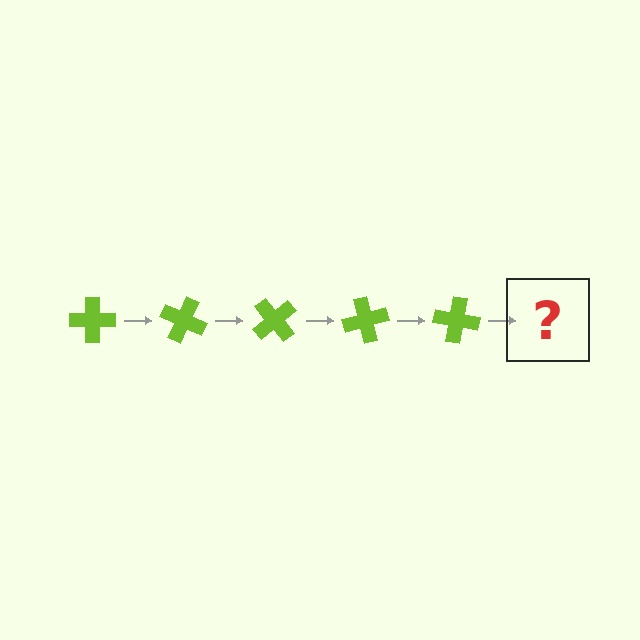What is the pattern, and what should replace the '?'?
The pattern is that the cross rotates 25 degrees each step. The '?' should be a lime cross rotated 125 degrees.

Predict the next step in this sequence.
The next step is a lime cross rotated 125 degrees.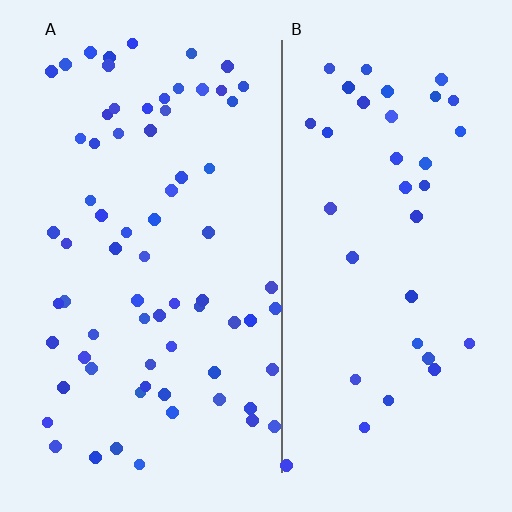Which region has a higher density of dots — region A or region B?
A (the left).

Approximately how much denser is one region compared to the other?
Approximately 1.9× — region A over region B.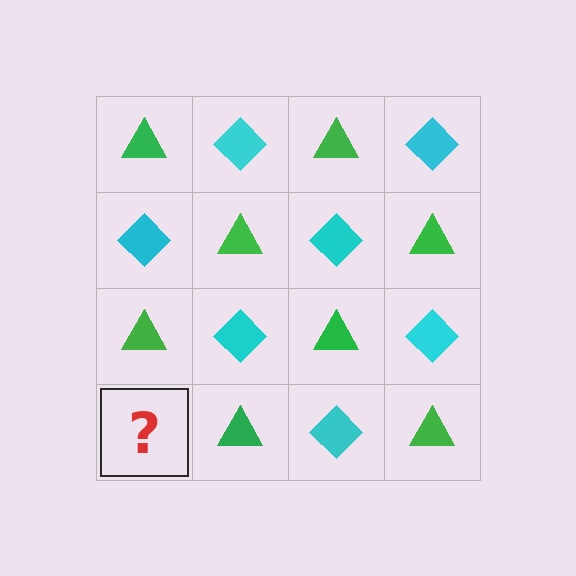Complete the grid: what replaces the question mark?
The question mark should be replaced with a cyan diamond.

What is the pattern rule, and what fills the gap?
The rule is that it alternates green triangle and cyan diamond in a checkerboard pattern. The gap should be filled with a cyan diamond.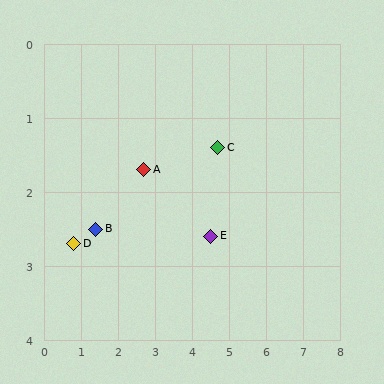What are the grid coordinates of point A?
Point A is at approximately (2.7, 1.7).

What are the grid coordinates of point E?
Point E is at approximately (4.5, 2.6).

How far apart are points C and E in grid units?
Points C and E are about 1.2 grid units apart.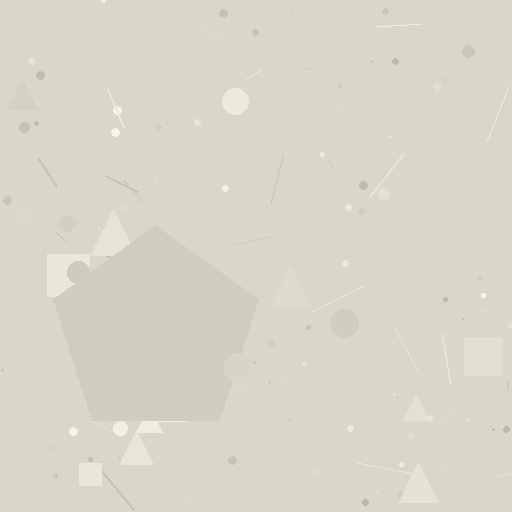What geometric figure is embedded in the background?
A pentagon is embedded in the background.